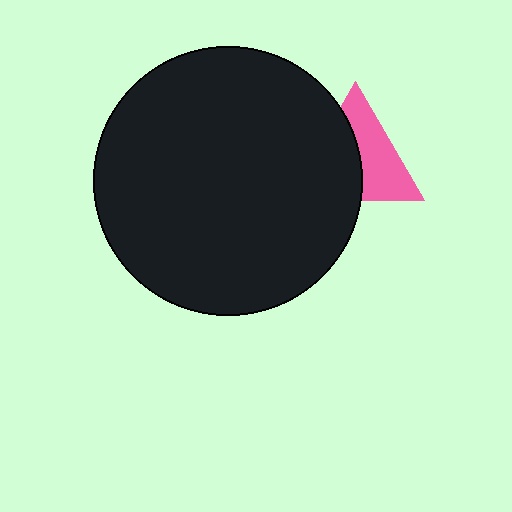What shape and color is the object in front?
The object in front is a black circle.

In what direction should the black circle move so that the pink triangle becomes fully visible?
The black circle should move left. That is the shortest direction to clear the overlap and leave the pink triangle fully visible.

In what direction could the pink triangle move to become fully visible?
The pink triangle could move right. That would shift it out from behind the black circle entirely.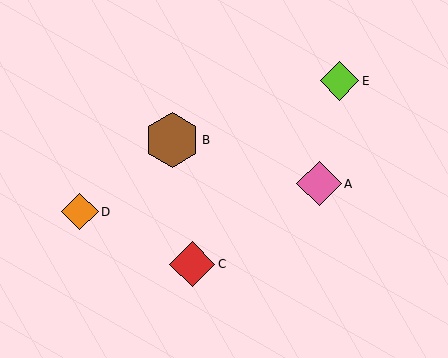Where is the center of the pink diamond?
The center of the pink diamond is at (319, 184).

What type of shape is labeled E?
Shape E is a lime diamond.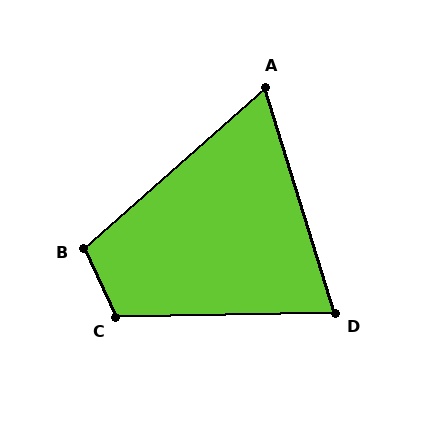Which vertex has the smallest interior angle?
A, at approximately 66 degrees.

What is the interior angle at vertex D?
Approximately 74 degrees (acute).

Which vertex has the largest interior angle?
C, at approximately 114 degrees.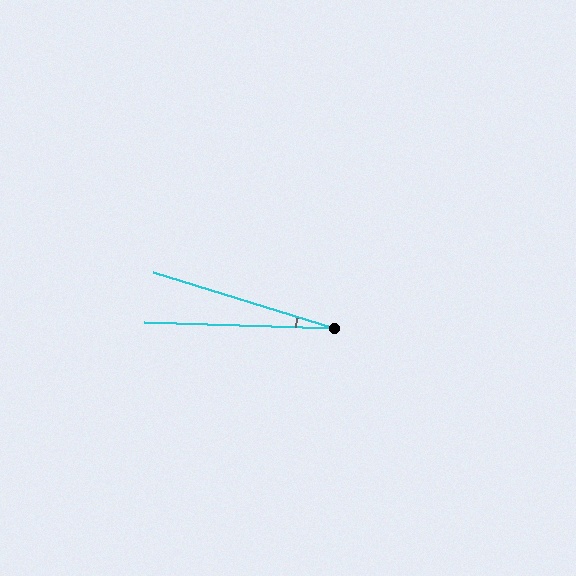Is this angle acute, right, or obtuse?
It is acute.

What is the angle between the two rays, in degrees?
Approximately 15 degrees.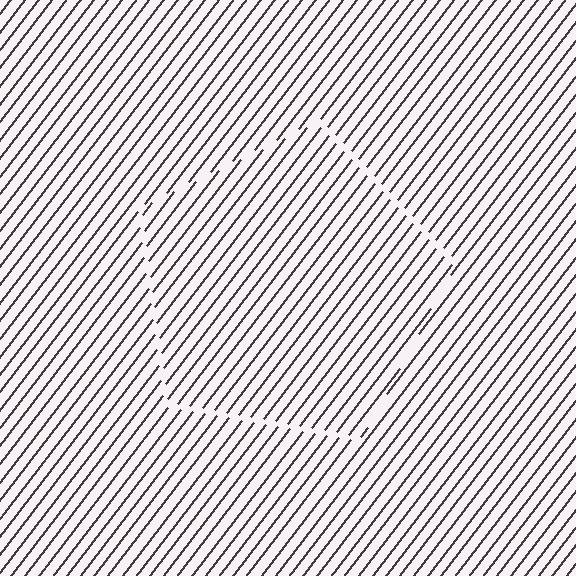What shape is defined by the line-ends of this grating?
An illusory pentagon. The interior of the shape contains the same grating, shifted by half a period — the contour is defined by the phase discontinuity where line-ends from the inner and outer gratings abut.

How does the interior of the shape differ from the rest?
The interior of the shape contains the same grating, shifted by half a period — the contour is defined by the phase discontinuity where line-ends from the inner and outer gratings abut.